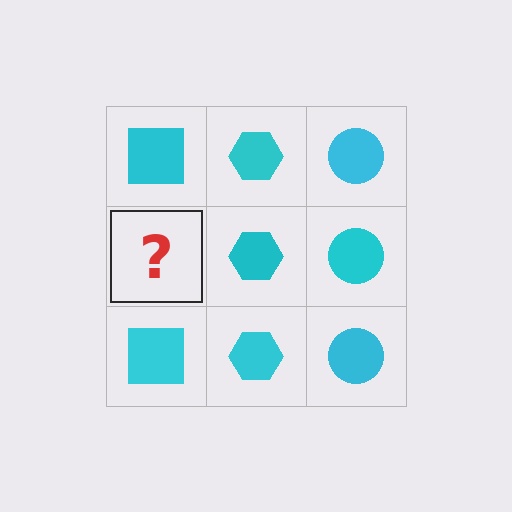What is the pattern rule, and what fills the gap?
The rule is that each column has a consistent shape. The gap should be filled with a cyan square.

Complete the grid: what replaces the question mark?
The question mark should be replaced with a cyan square.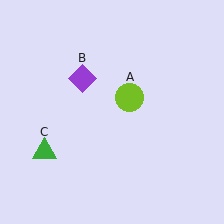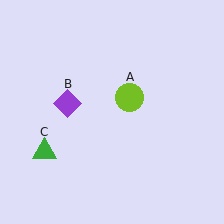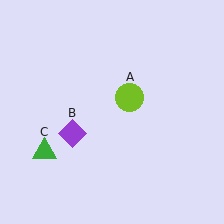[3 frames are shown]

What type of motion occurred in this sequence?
The purple diamond (object B) rotated counterclockwise around the center of the scene.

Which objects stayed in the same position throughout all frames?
Lime circle (object A) and green triangle (object C) remained stationary.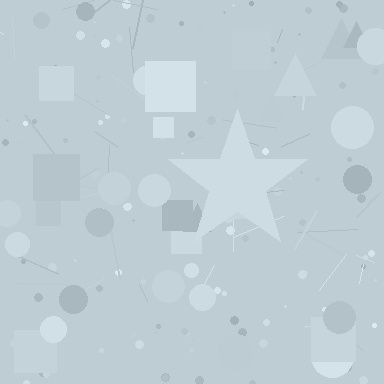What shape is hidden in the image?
A star is hidden in the image.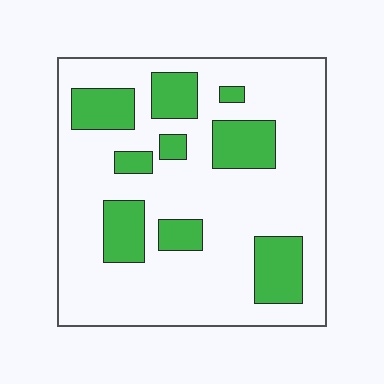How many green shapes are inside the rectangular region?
9.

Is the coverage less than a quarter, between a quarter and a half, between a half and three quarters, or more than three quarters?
Less than a quarter.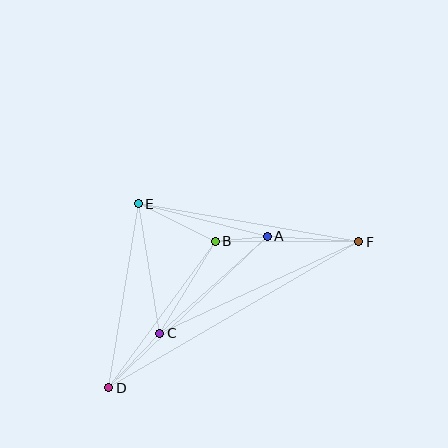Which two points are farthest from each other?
Points D and F are farthest from each other.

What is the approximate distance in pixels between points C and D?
The distance between C and D is approximately 75 pixels.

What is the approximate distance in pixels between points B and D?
The distance between B and D is approximately 181 pixels.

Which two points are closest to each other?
Points A and B are closest to each other.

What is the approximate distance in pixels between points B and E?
The distance between B and E is approximately 85 pixels.